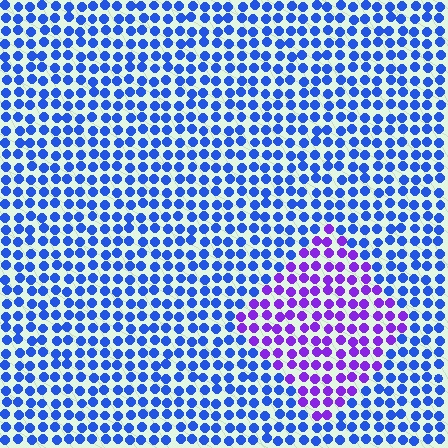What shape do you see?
I see a diamond.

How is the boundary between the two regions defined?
The boundary is defined purely by a slight shift in hue (about 48 degrees). Spacing, size, and orientation are identical on both sides.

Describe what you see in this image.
The image is filled with small blue elements in a uniform arrangement. A diamond-shaped region is visible where the elements are tinted to a slightly different hue, forming a subtle color boundary.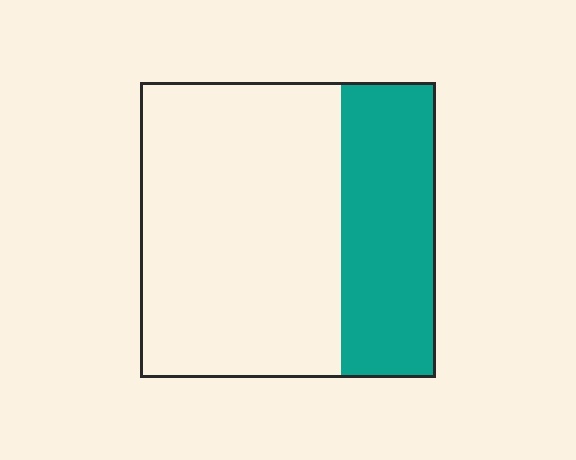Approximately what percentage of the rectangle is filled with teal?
Approximately 30%.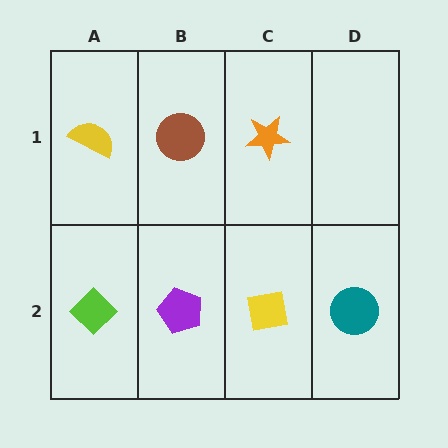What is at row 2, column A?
A lime diamond.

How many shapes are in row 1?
3 shapes.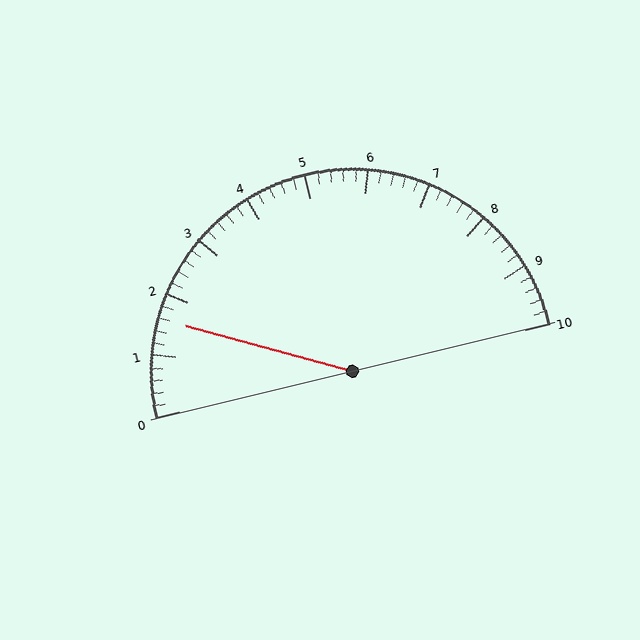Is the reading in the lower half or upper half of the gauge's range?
The reading is in the lower half of the range (0 to 10).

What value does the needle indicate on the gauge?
The needle indicates approximately 1.6.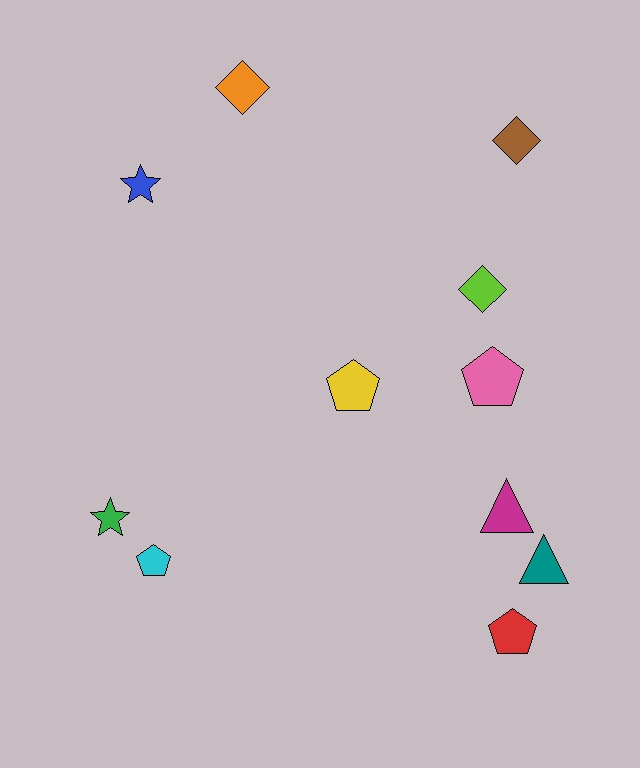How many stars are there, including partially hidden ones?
There are 2 stars.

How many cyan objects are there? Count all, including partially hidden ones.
There is 1 cyan object.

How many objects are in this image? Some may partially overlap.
There are 11 objects.